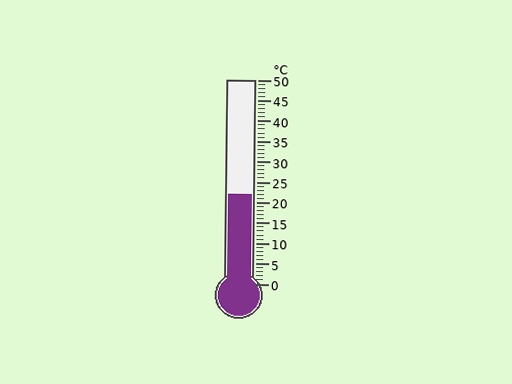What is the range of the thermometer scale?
The thermometer scale ranges from 0°C to 50°C.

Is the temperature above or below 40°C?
The temperature is below 40°C.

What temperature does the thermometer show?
The thermometer shows approximately 22°C.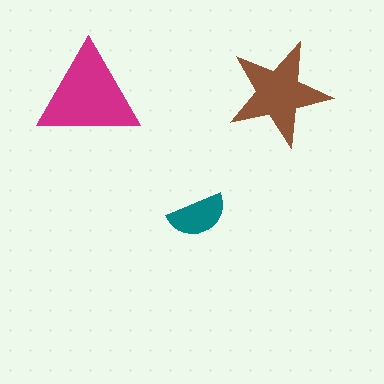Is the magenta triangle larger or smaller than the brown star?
Larger.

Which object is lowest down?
The teal semicircle is bottommost.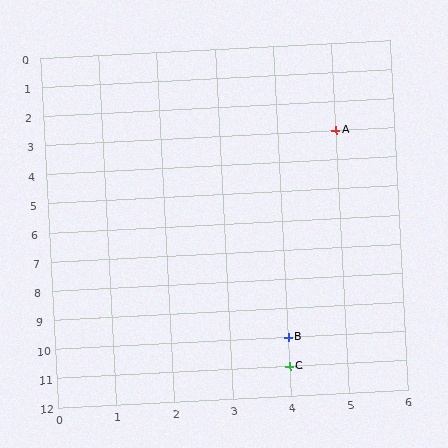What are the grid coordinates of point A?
Point A is at grid coordinates (5, 3).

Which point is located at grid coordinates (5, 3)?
Point A is at (5, 3).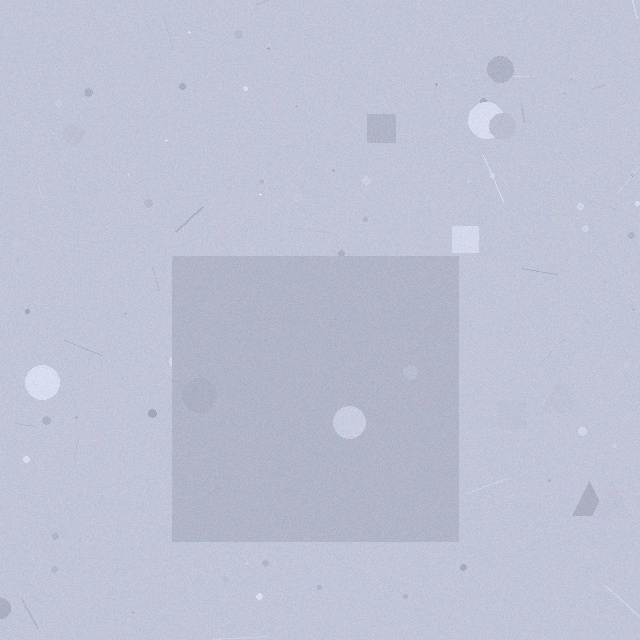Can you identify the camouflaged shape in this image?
The camouflaged shape is a square.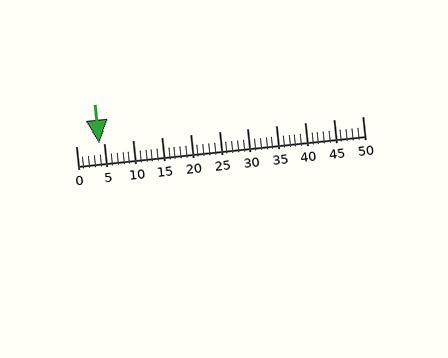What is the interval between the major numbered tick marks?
The major tick marks are spaced 5 units apart.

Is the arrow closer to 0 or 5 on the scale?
The arrow is closer to 5.